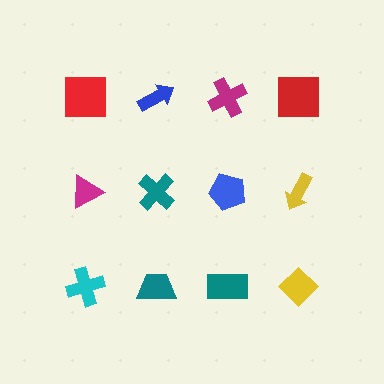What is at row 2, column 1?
A magenta triangle.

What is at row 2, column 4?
A yellow arrow.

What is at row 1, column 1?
A red square.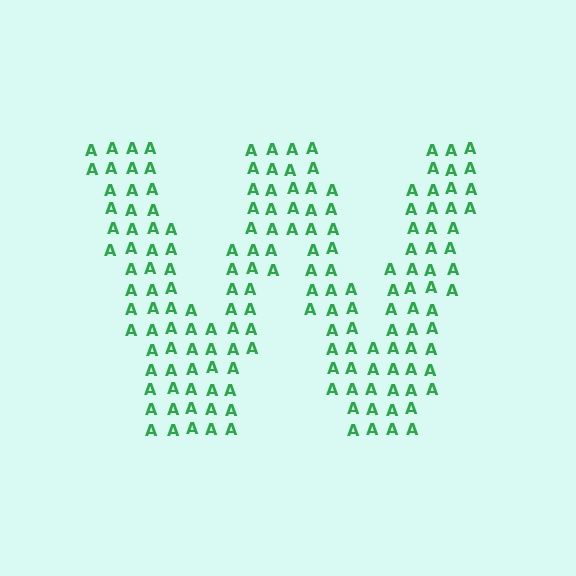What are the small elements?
The small elements are letter A's.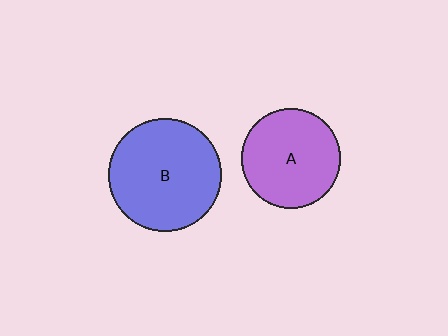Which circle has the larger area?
Circle B (blue).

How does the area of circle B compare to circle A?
Approximately 1.3 times.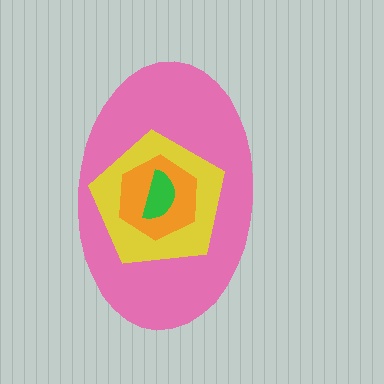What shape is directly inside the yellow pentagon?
The orange hexagon.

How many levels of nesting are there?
4.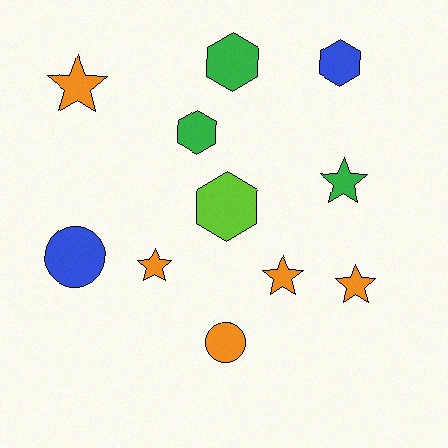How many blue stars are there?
There are no blue stars.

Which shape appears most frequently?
Star, with 5 objects.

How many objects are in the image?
There are 11 objects.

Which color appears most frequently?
Orange, with 5 objects.